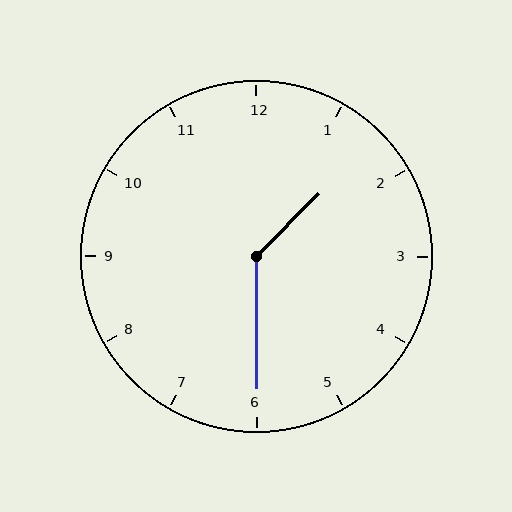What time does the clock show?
1:30.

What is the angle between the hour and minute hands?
Approximately 135 degrees.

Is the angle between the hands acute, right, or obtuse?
It is obtuse.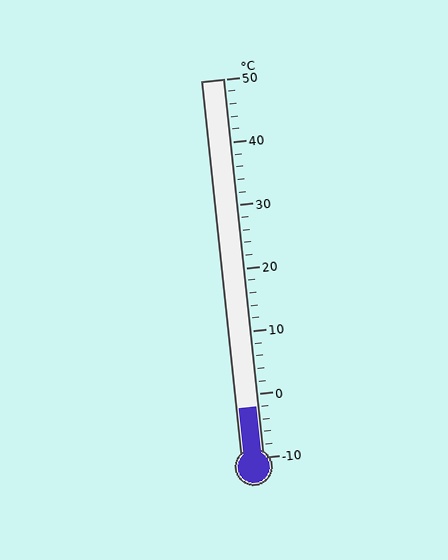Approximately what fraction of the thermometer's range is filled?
The thermometer is filled to approximately 15% of its range.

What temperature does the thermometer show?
The thermometer shows approximately -2°C.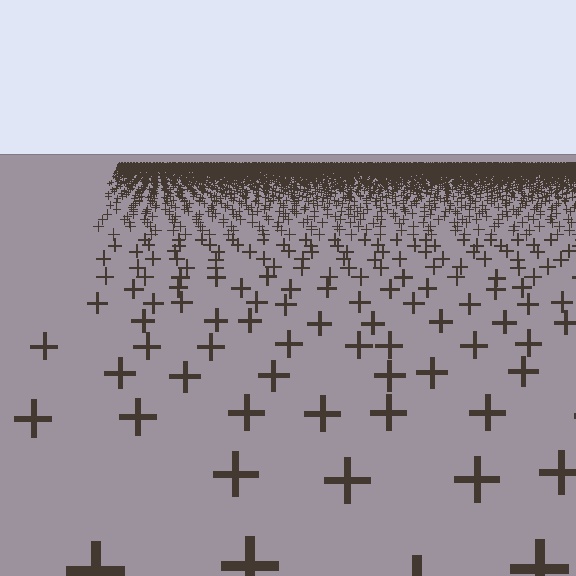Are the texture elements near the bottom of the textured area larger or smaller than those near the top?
Larger. Near the bottom, elements are closer to the viewer and appear at a bigger on-screen size.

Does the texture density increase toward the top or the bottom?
Density increases toward the top.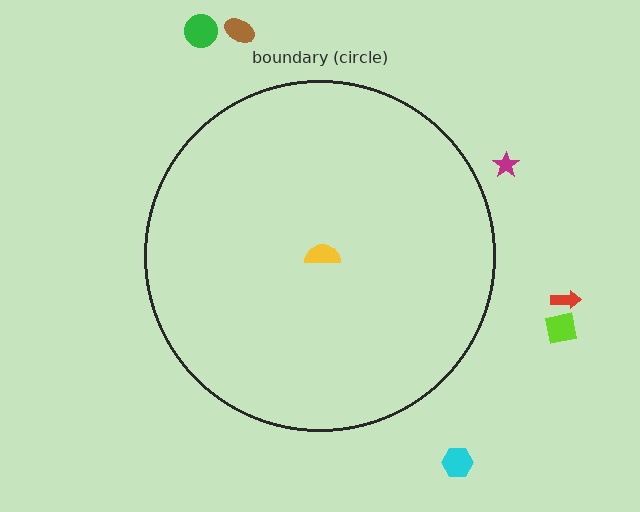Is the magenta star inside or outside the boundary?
Outside.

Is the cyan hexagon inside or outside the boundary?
Outside.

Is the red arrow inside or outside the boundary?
Outside.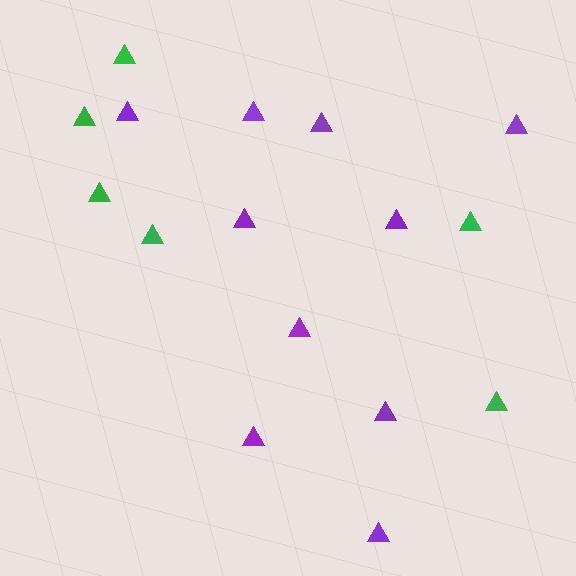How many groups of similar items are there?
There are 2 groups: one group of purple triangles (10) and one group of green triangles (6).